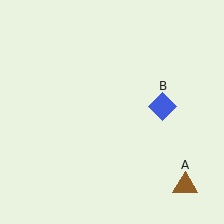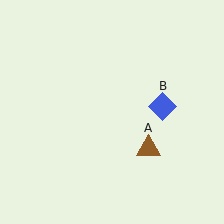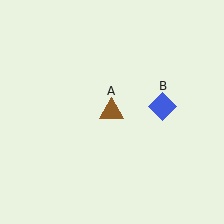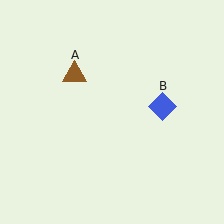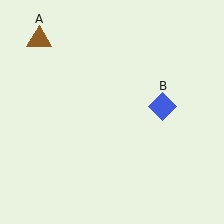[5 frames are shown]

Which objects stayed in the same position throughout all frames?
Blue diamond (object B) remained stationary.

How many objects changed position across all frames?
1 object changed position: brown triangle (object A).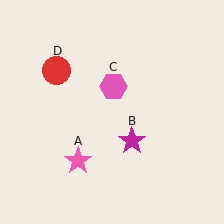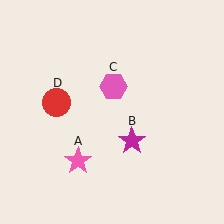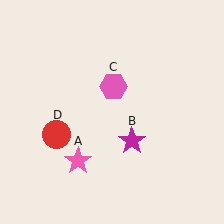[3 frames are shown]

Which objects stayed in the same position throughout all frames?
Pink star (object A) and magenta star (object B) and pink hexagon (object C) remained stationary.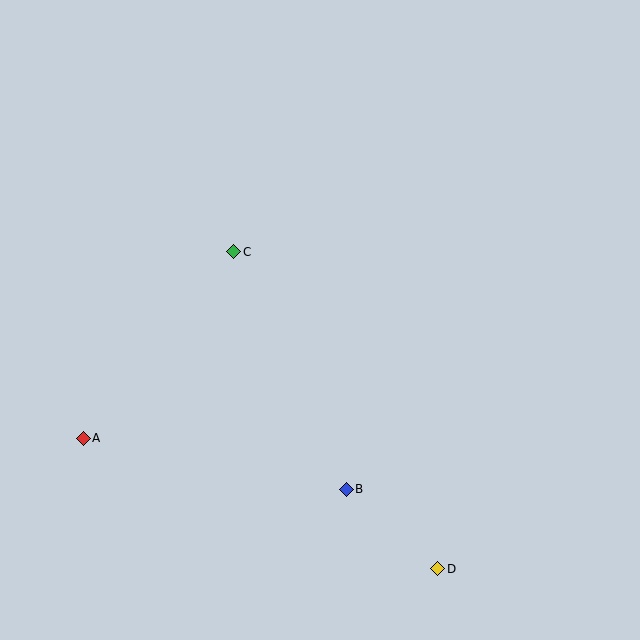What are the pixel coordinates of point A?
Point A is at (83, 438).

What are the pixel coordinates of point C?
Point C is at (234, 252).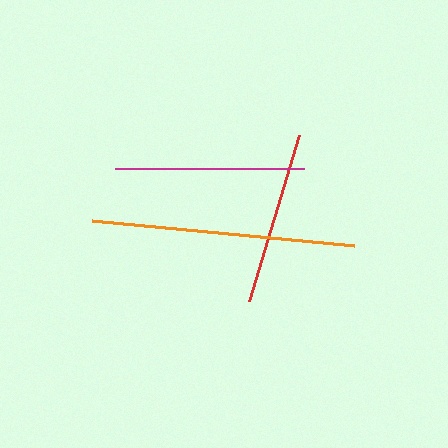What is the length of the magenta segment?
The magenta segment is approximately 189 pixels long.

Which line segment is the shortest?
The red line is the shortest at approximately 173 pixels.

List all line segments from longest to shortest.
From longest to shortest: orange, magenta, red.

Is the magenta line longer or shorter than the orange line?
The orange line is longer than the magenta line.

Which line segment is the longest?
The orange line is the longest at approximately 263 pixels.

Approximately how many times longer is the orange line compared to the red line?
The orange line is approximately 1.5 times the length of the red line.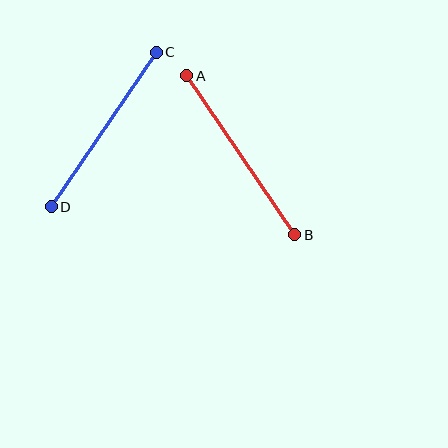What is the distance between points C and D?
The distance is approximately 187 pixels.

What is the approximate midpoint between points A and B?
The midpoint is at approximately (241, 155) pixels.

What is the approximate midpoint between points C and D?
The midpoint is at approximately (104, 129) pixels.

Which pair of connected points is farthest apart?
Points A and B are farthest apart.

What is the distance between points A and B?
The distance is approximately 192 pixels.